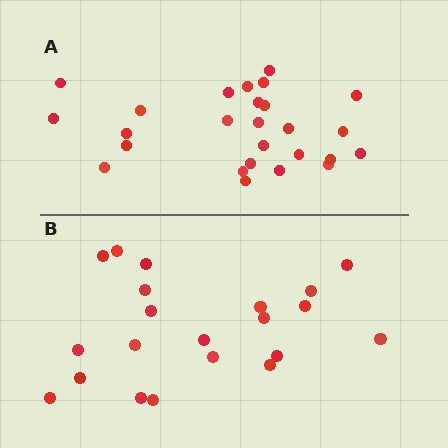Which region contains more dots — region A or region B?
Region A (the top region) has more dots.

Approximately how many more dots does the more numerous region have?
Region A has about 5 more dots than region B.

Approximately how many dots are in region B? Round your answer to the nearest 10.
About 20 dots. (The exact count is 21, which rounds to 20.)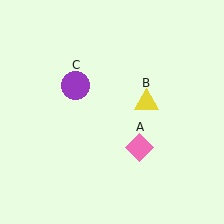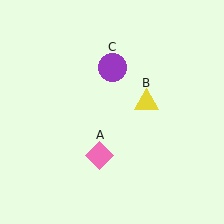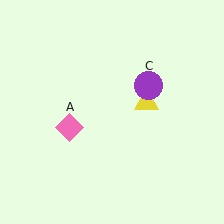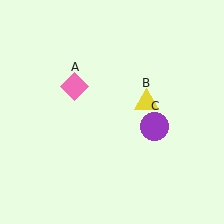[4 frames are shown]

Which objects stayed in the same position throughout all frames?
Yellow triangle (object B) remained stationary.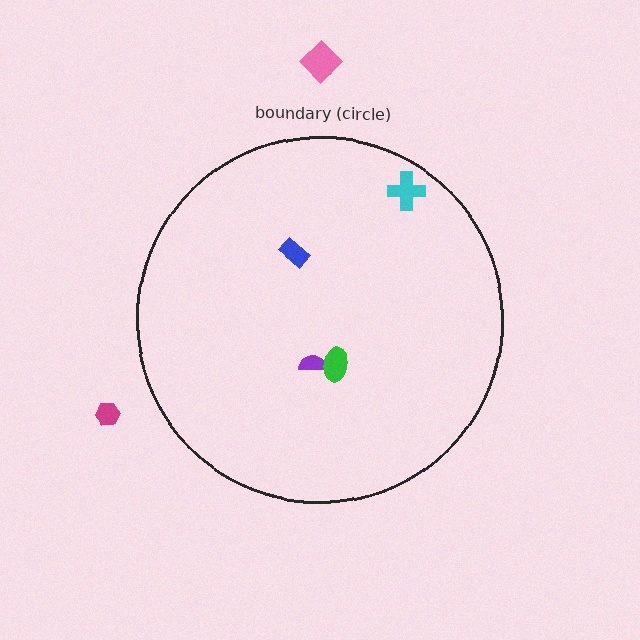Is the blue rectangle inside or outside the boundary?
Inside.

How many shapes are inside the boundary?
4 inside, 2 outside.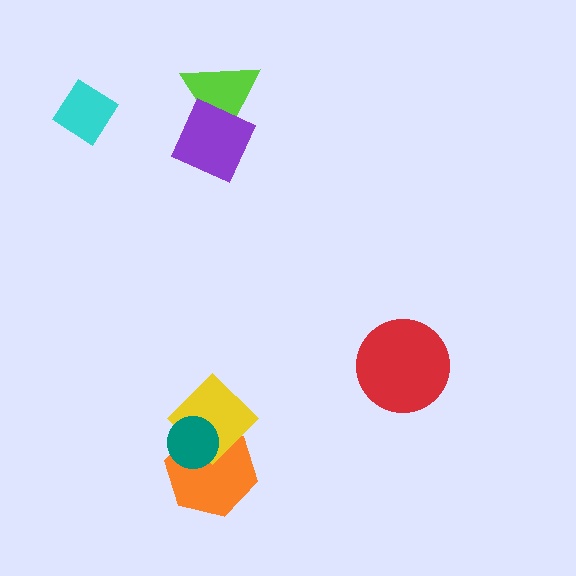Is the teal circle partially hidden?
No, no other shape covers it.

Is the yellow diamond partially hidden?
Yes, it is partially covered by another shape.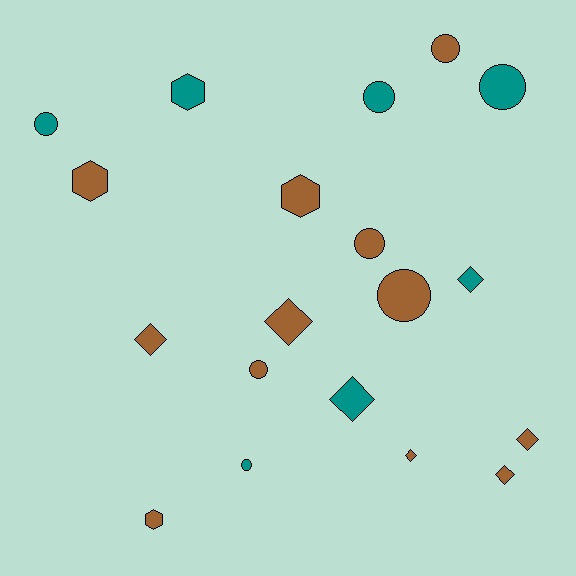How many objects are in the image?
There are 19 objects.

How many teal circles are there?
There are 4 teal circles.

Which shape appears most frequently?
Circle, with 8 objects.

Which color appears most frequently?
Brown, with 12 objects.